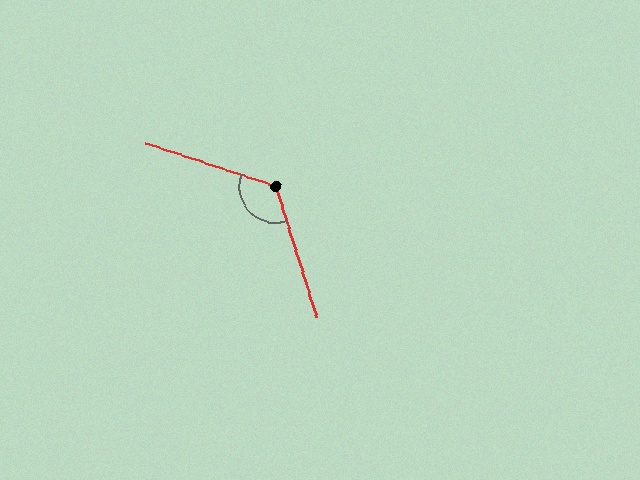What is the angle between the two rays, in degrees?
Approximately 125 degrees.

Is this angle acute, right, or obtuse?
It is obtuse.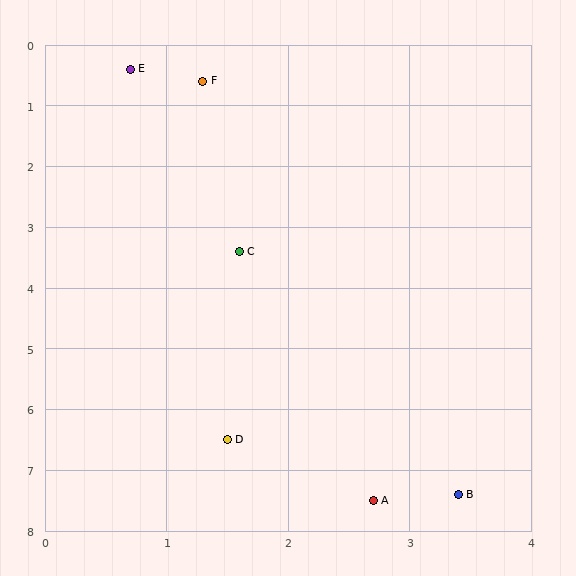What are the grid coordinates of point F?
Point F is at approximately (1.3, 0.6).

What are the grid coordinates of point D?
Point D is at approximately (1.5, 6.5).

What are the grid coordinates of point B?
Point B is at approximately (3.4, 7.4).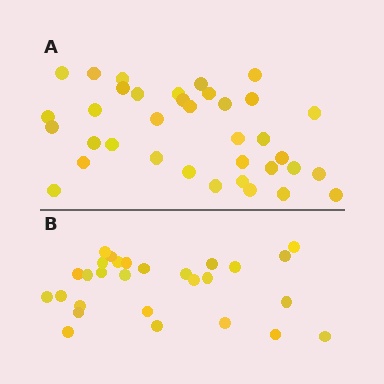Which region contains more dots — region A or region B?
Region A (the top region) has more dots.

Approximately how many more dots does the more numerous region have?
Region A has roughly 8 or so more dots than region B.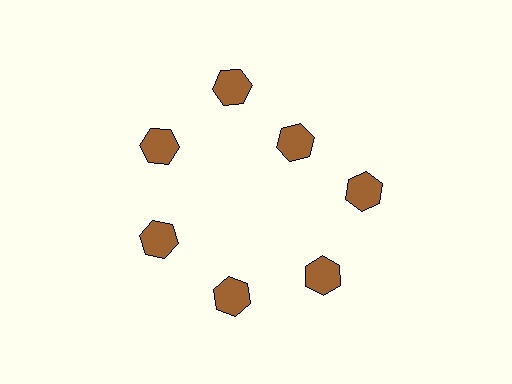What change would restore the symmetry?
The symmetry would be restored by moving it outward, back onto the ring so that all 7 hexagons sit at equal angles and equal distance from the center.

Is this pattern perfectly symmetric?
No. The 7 brown hexagons are arranged in a ring, but one element near the 1 o'clock position is pulled inward toward the center, breaking the 7-fold rotational symmetry.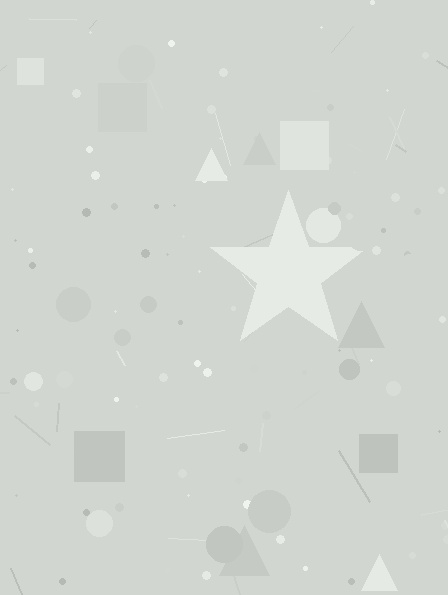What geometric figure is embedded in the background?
A star is embedded in the background.